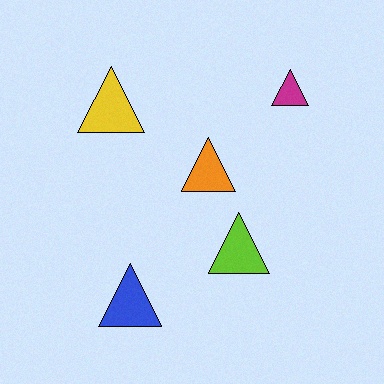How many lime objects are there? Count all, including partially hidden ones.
There is 1 lime object.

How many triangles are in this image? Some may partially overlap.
There are 5 triangles.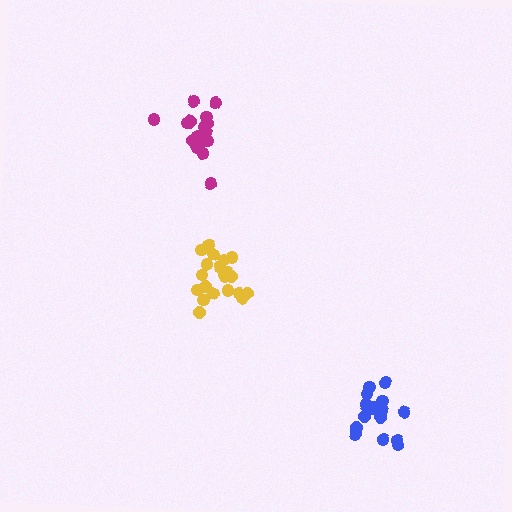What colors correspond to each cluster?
The clusters are colored: magenta, yellow, blue.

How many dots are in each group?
Group 1: 17 dots, Group 2: 21 dots, Group 3: 18 dots (56 total).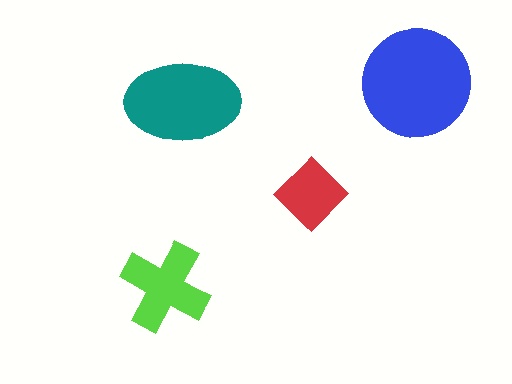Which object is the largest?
The blue circle.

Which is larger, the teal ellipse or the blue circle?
The blue circle.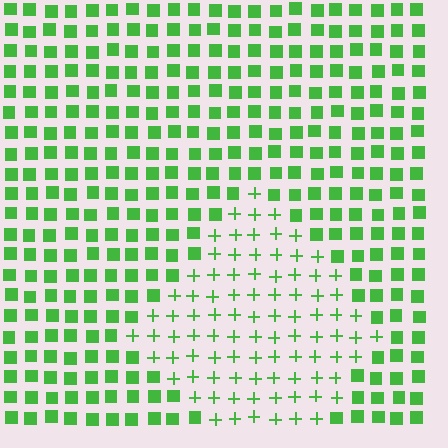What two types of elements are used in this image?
The image uses plus signs inside the diamond region and squares outside it.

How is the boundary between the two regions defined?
The boundary is defined by a change in element shape: plus signs inside vs. squares outside. All elements share the same color and spacing.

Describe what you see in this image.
The image is filled with small green elements arranged in a uniform grid. A diamond-shaped region contains plus signs, while the surrounding area contains squares. The boundary is defined purely by the change in element shape.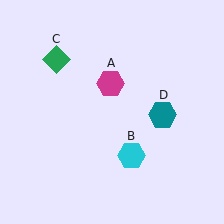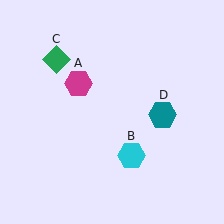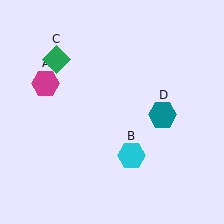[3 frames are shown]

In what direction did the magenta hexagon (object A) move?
The magenta hexagon (object A) moved left.